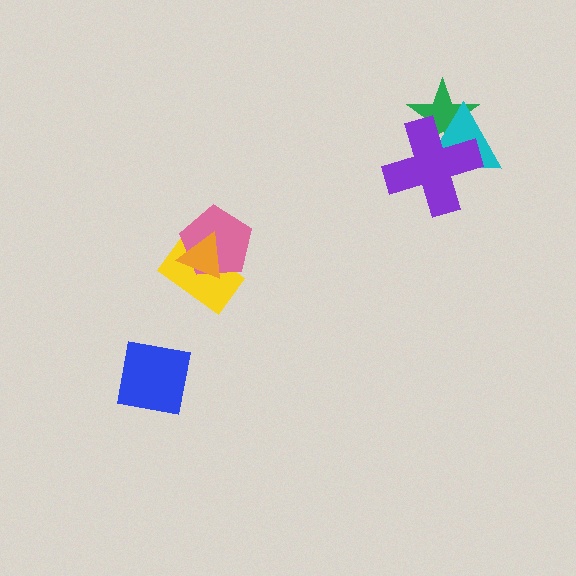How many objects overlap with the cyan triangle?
2 objects overlap with the cyan triangle.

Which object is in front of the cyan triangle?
The purple cross is in front of the cyan triangle.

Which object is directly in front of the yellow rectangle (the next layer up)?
The pink pentagon is directly in front of the yellow rectangle.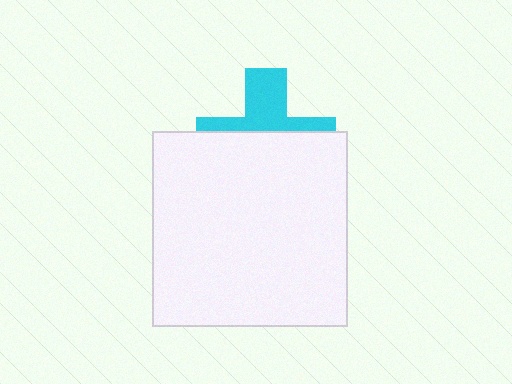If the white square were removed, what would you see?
You would see the complete cyan cross.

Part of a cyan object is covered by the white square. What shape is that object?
It is a cross.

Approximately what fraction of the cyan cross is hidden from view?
Roughly 60% of the cyan cross is hidden behind the white square.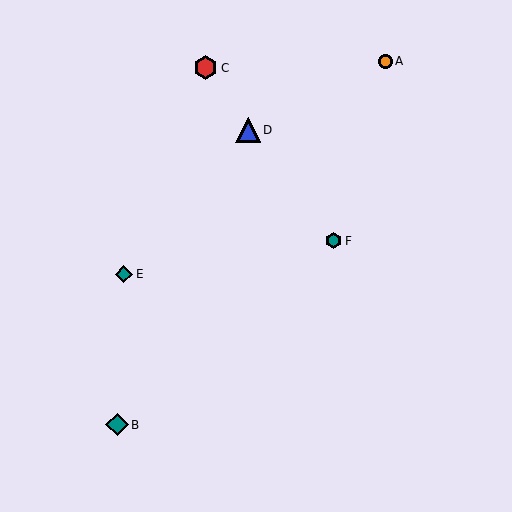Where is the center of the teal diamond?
The center of the teal diamond is at (117, 425).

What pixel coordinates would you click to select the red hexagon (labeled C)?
Click at (206, 68) to select the red hexagon C.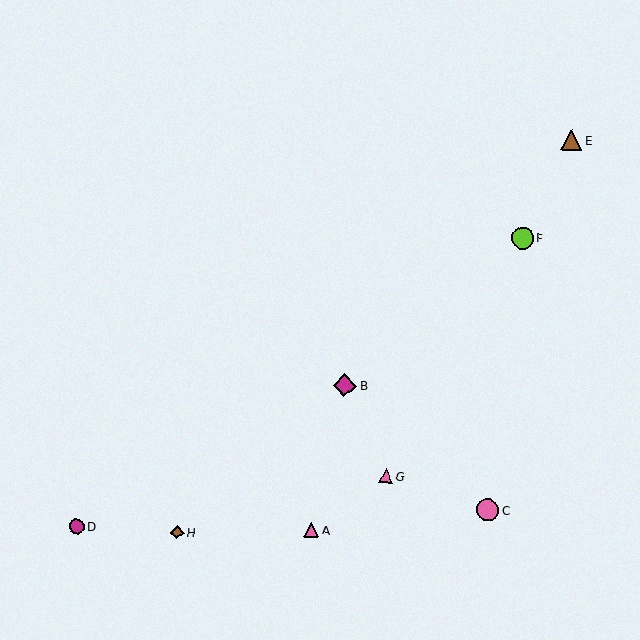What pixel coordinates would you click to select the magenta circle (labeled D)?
Click at (77, 526) to select the magenta circle D.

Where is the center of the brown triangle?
The center of the brown triangle is at (571, 140).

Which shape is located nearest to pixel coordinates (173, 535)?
The brown diamond (labeled H) at (177, 532) is nearest to that location.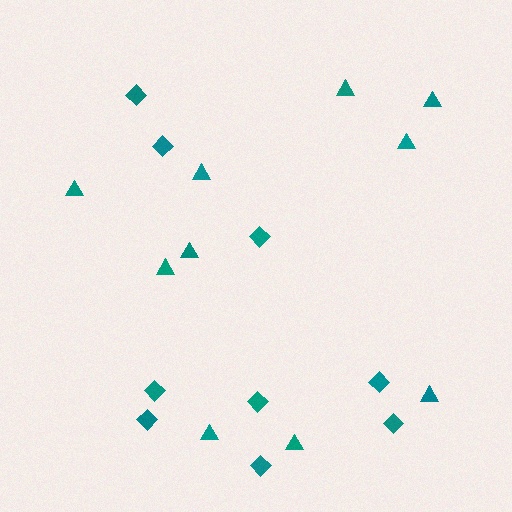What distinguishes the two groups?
There are 2 groups: one group of triangles (10) and one group of diamonds (9).